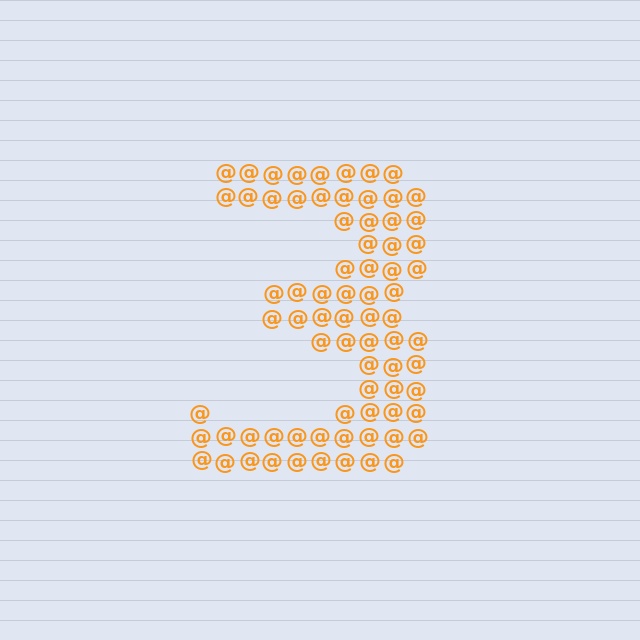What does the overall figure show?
The overall figure shows the digit 3.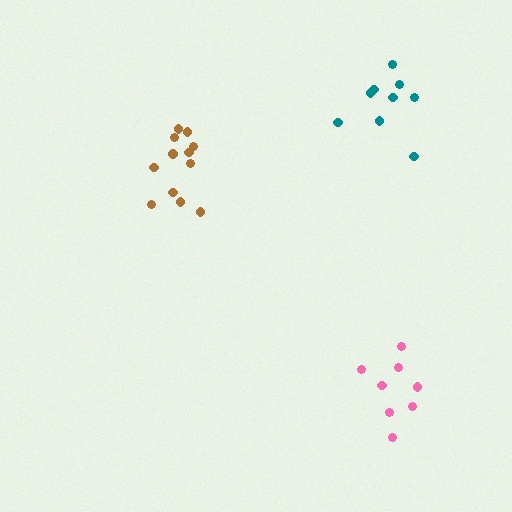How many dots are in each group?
Group 1: 12 dots, Group 2: 9 dots, Group 3: 8 dots (29 total).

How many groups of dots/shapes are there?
There are 3 groups.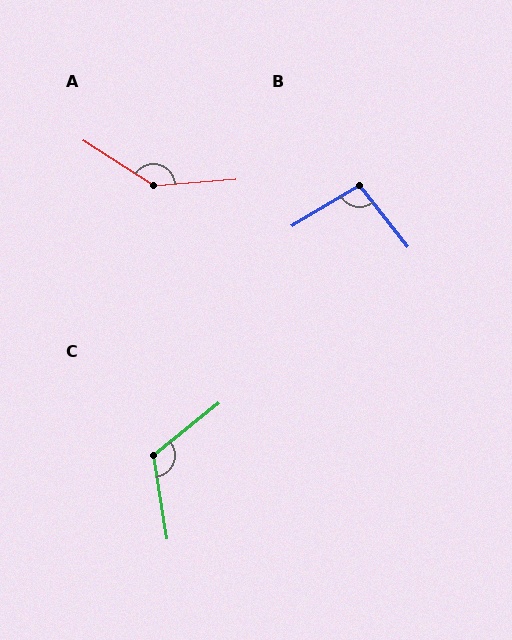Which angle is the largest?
A, at approximately 143 degrees.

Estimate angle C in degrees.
Approximately 120 degrees.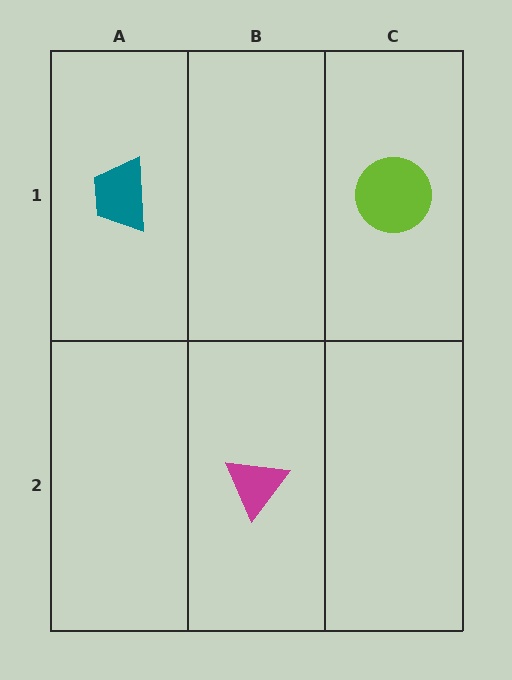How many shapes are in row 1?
2 shapes.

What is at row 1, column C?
A lime circle.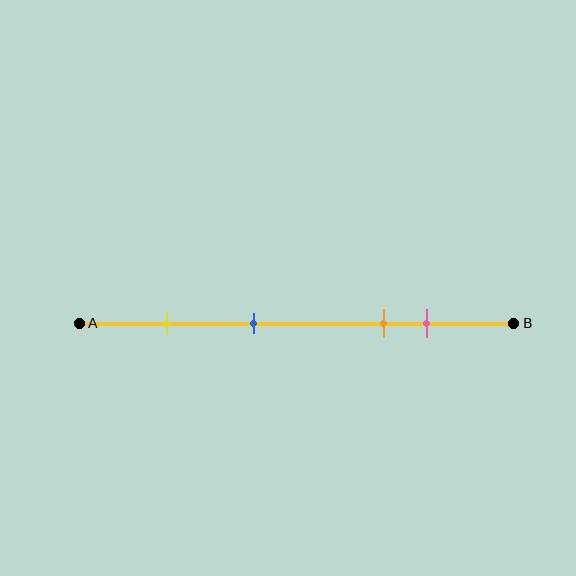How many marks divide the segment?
There are 4 marks dividing the segment.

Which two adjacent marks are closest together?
The orange and pink marks are the closest adjacent pair.